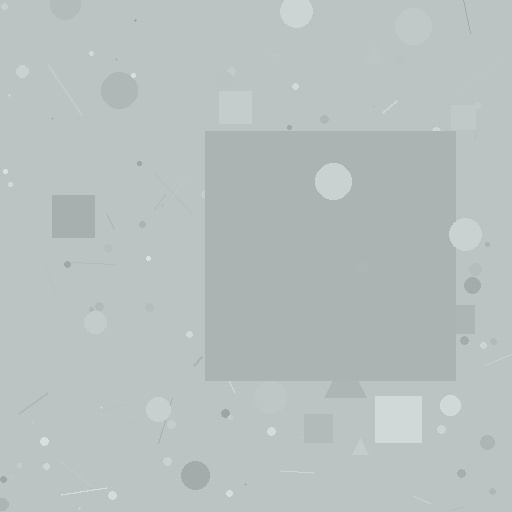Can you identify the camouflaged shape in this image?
The camouflaged shape is a square.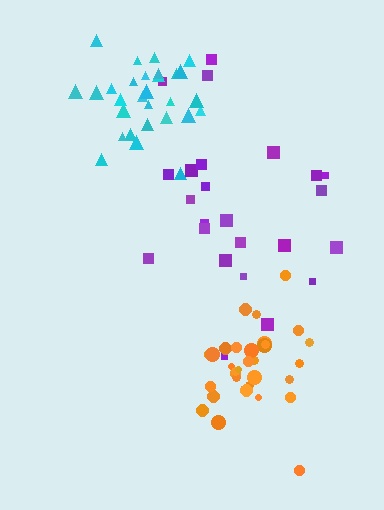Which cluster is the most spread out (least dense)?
Purple.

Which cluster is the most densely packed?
Orange.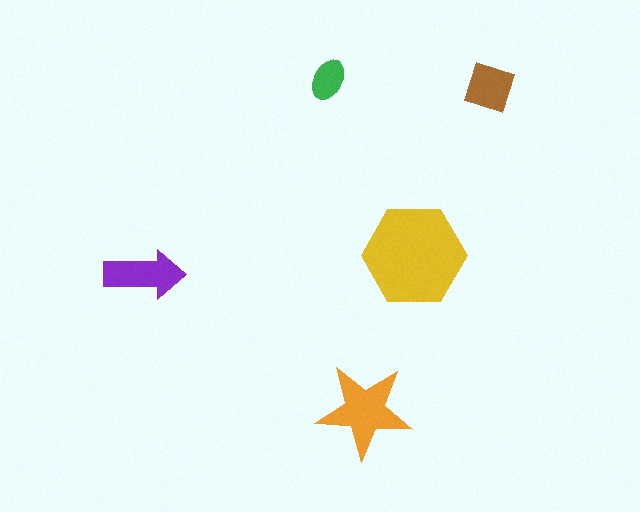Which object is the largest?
The yellow hexagon.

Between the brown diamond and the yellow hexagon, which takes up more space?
The yellow hexagon.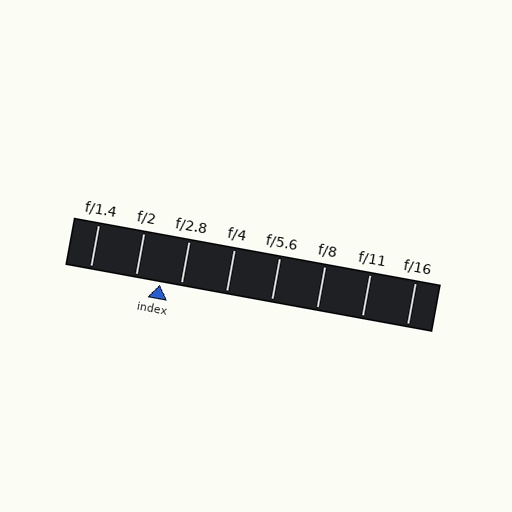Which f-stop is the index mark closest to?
The index mark is closest to f/2.8.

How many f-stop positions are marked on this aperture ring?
There are 8 f-stop positions marked.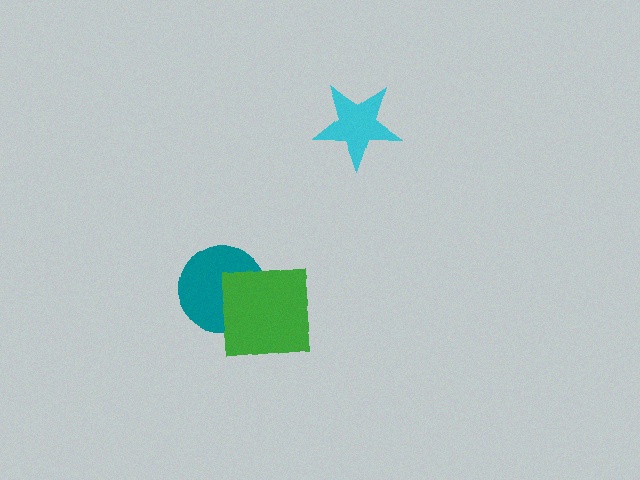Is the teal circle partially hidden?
Yes, it is partially covered by another shape.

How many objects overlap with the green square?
1 object overlaps with the green square.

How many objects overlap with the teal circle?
1 object overlaps with the teal circle.